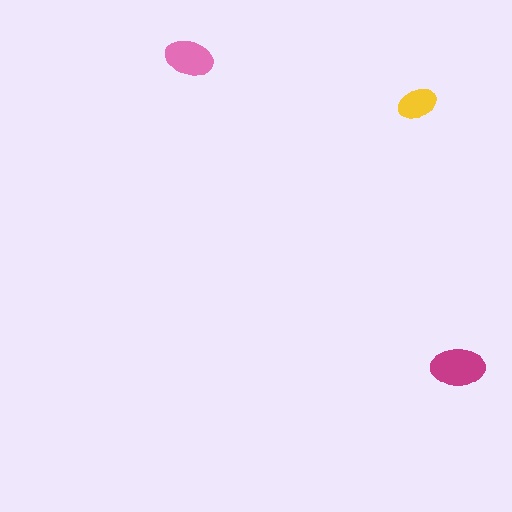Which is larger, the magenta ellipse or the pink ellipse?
The magenta one.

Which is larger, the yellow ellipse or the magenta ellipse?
The magenta one.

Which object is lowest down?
The magenta ellipse is bottommost.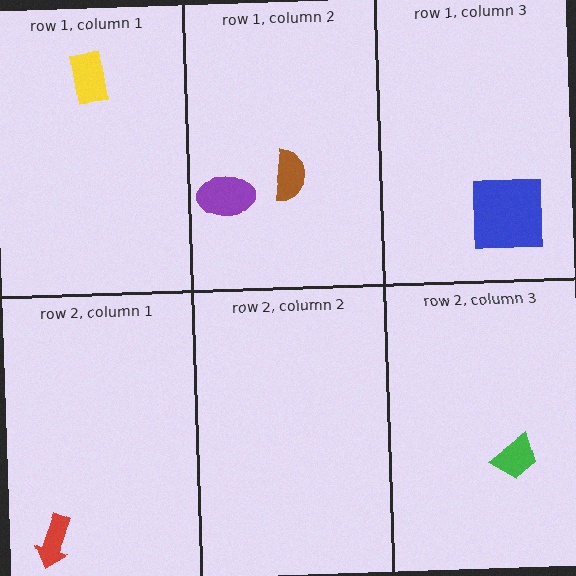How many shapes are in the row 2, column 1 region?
1.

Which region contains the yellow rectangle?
The row 1, column 1 region.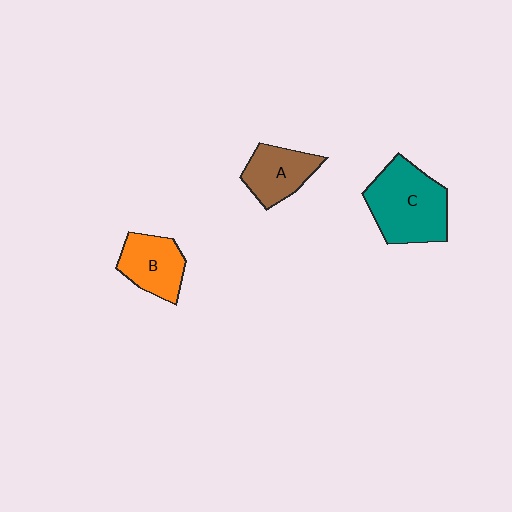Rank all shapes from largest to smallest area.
From largest to smallest: C (teal), B (orange), A (brown).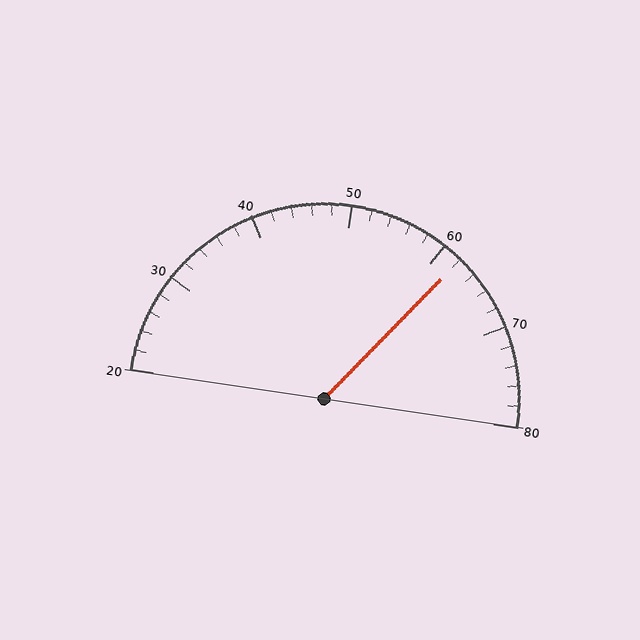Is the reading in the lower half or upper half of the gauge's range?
The reading is in the upper half of the range (20 to 80).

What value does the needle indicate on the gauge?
The needle indicates approximately 62.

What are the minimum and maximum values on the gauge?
The gauge ranges from 20 to 80.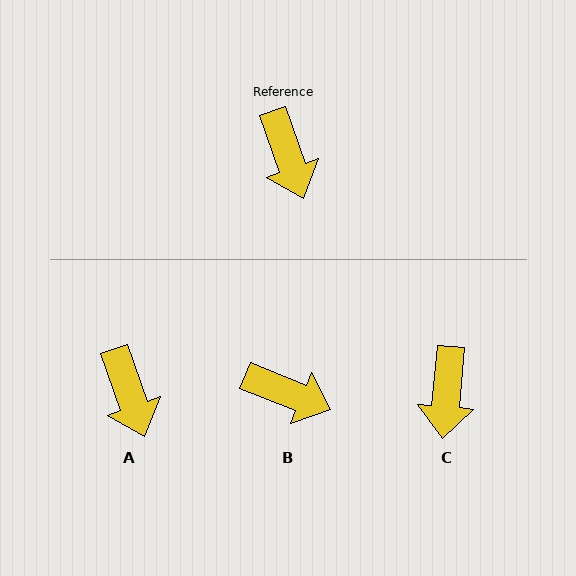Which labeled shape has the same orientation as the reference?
A.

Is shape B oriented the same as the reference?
No, it is off by about 49 degrees.